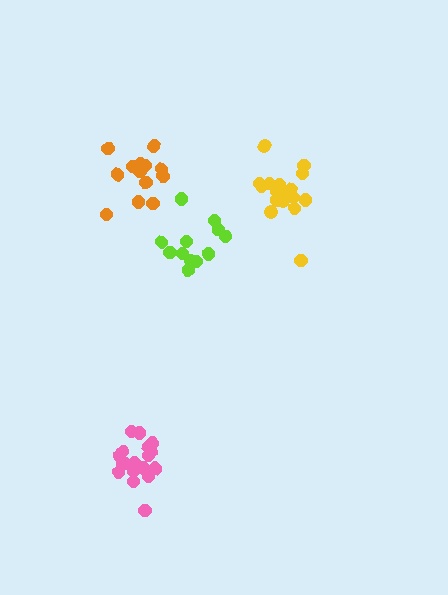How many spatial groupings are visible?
There are 4 spatial groupings.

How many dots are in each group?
Group 1: 18 dots, Group 2: 13 dots, Group 3: 12 dots, Group 4: 17 dots (60 total).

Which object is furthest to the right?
The yellow cluster is rightmost.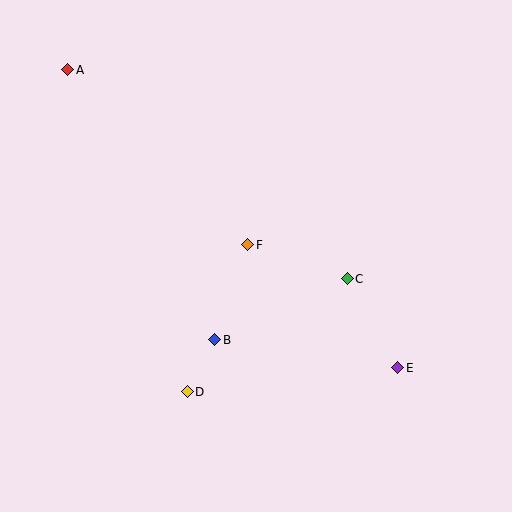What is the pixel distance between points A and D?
The distance between A and D is 343 pixels.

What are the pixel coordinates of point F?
Point F is at (248, 245).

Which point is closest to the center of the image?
Point F at (248, 245) is closest to the center.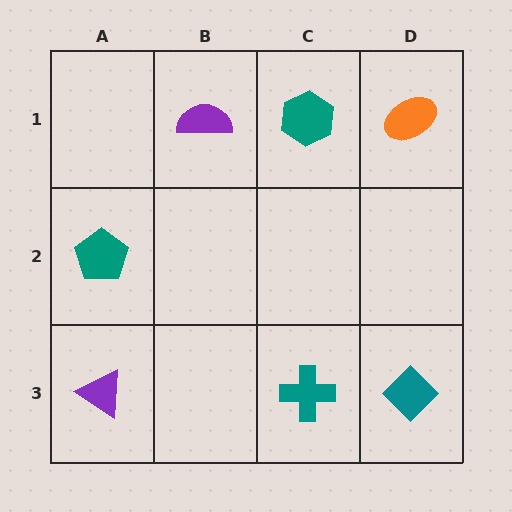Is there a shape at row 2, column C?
No, that cell is empty.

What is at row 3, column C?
A teal cross.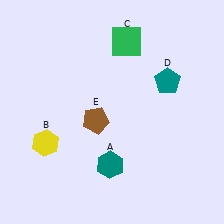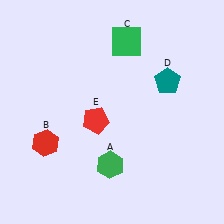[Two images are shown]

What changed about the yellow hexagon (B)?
In Image 1, B is yellow. In Image 2, it changed to red.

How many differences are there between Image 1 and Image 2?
There are 3 differences between the two images.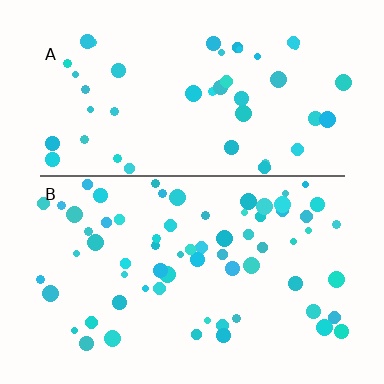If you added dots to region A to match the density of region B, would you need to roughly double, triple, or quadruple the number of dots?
Approximately double.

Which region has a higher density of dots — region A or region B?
B (the bottom).